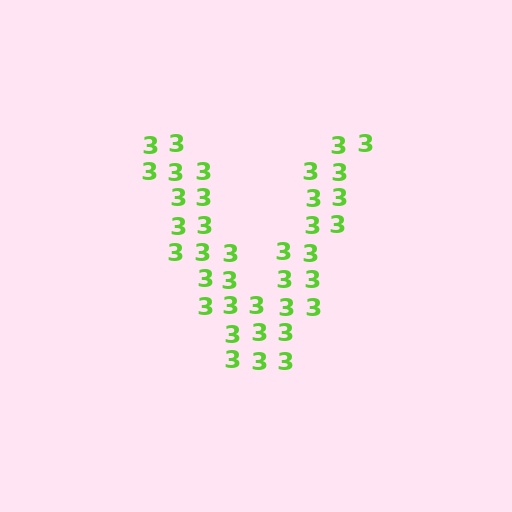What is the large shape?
The large shape is the letter V.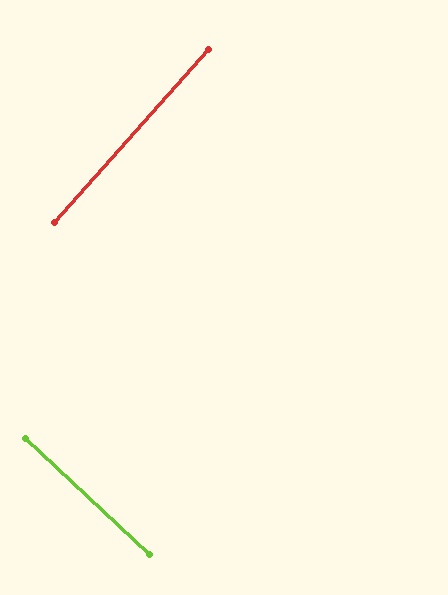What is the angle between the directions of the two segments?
Approximately 89 degrees.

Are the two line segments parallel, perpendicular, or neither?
Perpendicular — they meet at approximately 89°.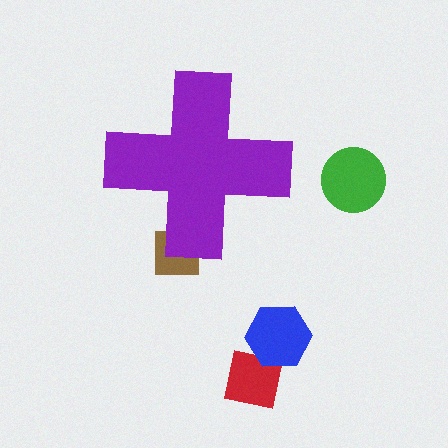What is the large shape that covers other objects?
A purple cross.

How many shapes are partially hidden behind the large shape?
1 shape is partially hidden.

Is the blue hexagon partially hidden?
No, the blue hexagon is fully visible.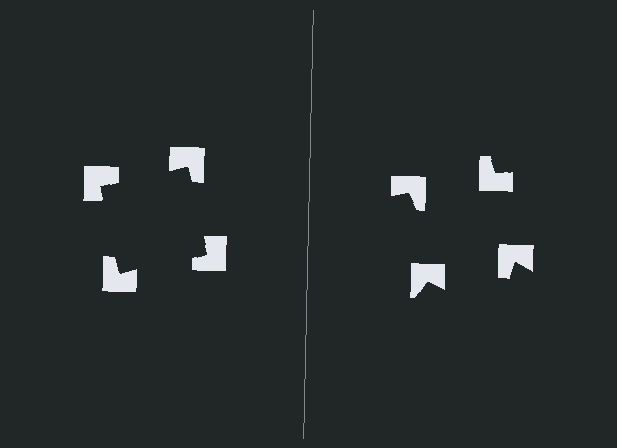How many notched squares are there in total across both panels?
8 — 4 on each side.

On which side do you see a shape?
An illusory square appears on the left side. On the right side the wedge cuts are rotated, so no coherent shape forms.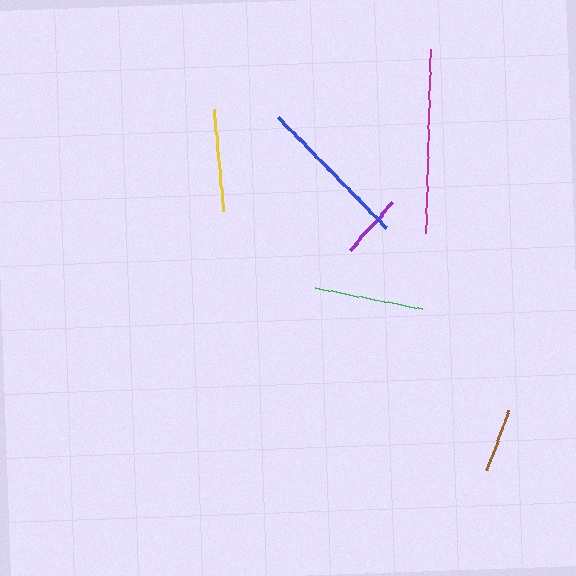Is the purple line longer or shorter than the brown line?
The brown line is longer than the purple line.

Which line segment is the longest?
The magenta line is the longest at approximately 185 pixels.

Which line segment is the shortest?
The purple line is the shortest at approximately 64 pixels.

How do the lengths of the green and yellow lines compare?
The green and yellow lines are approximately the same length.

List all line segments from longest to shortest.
From longest to shortest: magenta, blue, green, yellow, brown, purple.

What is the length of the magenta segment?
The magenta segment is approximately 185 pixels long.